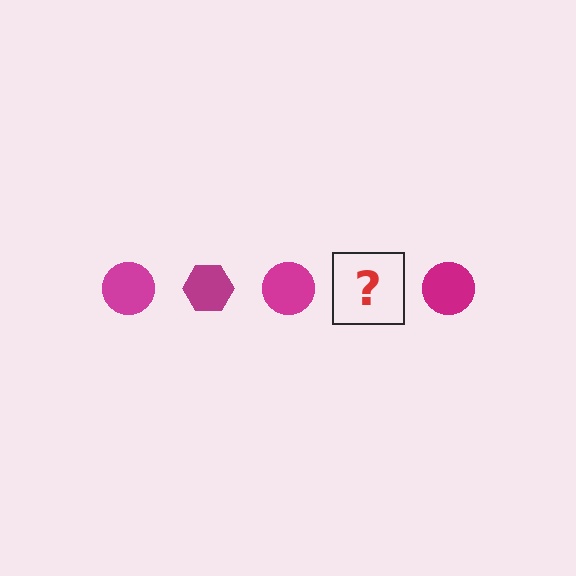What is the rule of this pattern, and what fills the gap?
The rule is that the pattern cycles through circle, hexagon shapes in magenta. The gap should be filled with a magenta hexagon.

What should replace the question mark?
The question mark should be replaced with a magenta hexagon.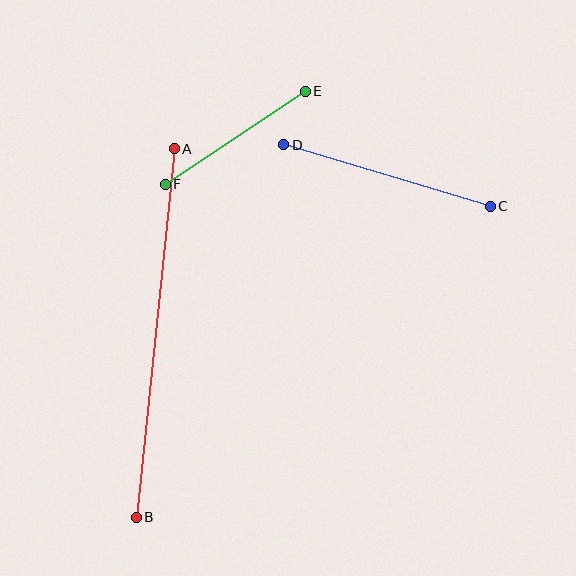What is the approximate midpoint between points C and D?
The midpoint is at approximately (387, 175) pixels.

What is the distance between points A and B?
The distance is approximately 370 pixels.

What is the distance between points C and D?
The distance is approximately 216 pixels.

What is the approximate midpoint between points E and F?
The midpoint is at approximately (235, 138) pixels.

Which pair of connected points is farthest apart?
Points A and B are farthest apart.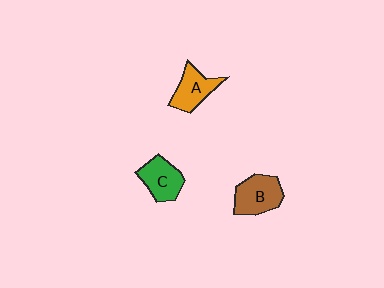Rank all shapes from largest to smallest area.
From largest to smallest: B (brown), C (green), A (orange).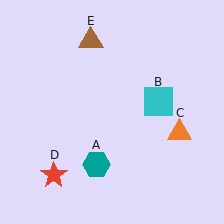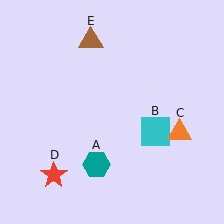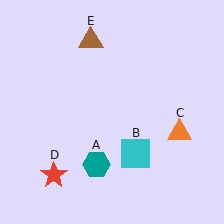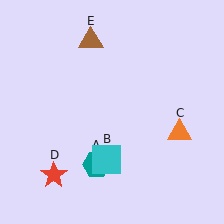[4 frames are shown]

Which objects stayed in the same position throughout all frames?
Teal hexagon (object A) and orange triangle (object C) and red star (object D) and brown triangle (object E) remained stationary.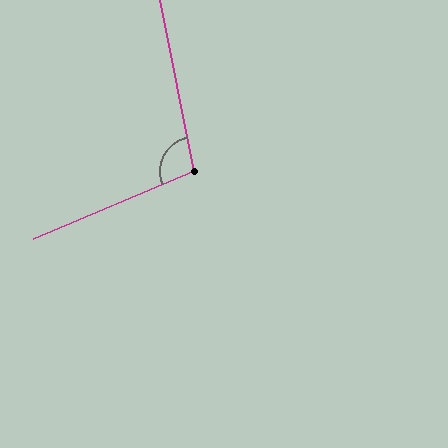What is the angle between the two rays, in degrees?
Approximately 102 degrees.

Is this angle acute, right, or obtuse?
It is obtuse.